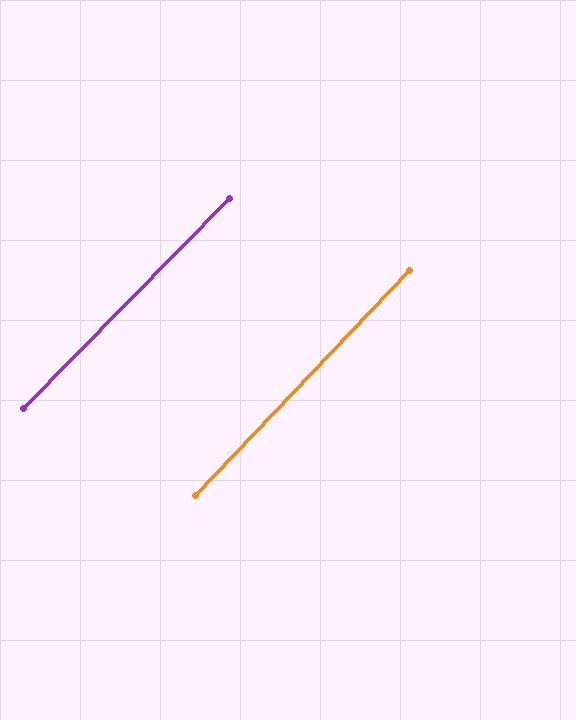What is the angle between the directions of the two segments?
Approximately 1 degree.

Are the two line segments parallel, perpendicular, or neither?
Parallel — their directions differ by only 0.9°.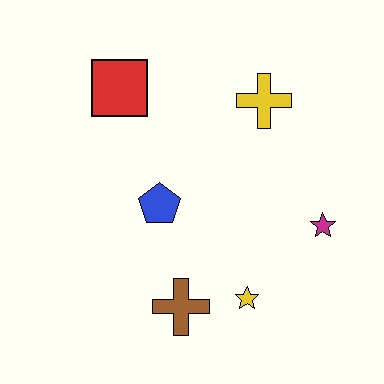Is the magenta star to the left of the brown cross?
No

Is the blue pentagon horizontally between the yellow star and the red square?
Yes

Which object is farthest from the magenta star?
The red square is farthest from the magenta star.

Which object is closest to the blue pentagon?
The brown cross is closest to the blue pentagon.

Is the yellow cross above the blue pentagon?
Yes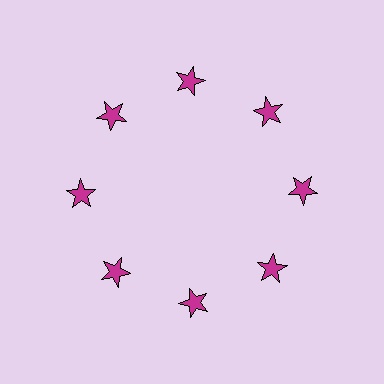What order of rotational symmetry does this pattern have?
This pattern has 8-fold rotational symmetry.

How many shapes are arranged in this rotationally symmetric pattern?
There are 8 shapes, arranged in 8 groups of 1.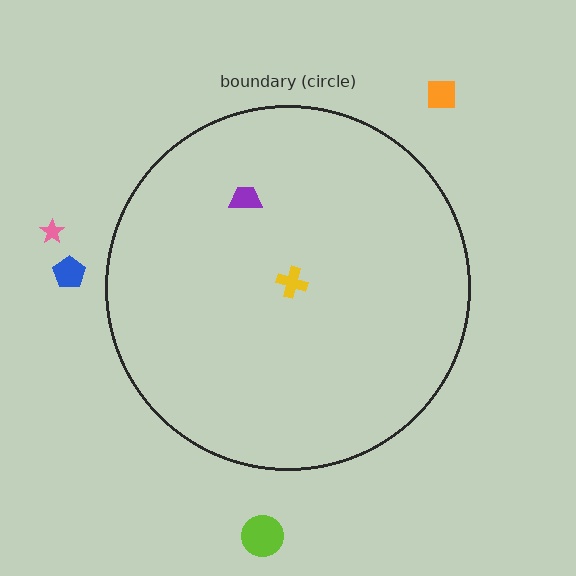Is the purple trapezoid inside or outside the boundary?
Inside.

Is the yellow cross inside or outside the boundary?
Inside.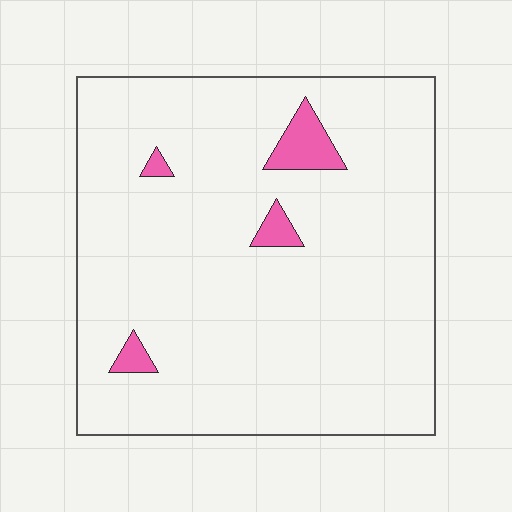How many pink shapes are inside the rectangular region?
4.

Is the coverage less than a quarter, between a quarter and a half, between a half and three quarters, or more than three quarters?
Less than a quarter.